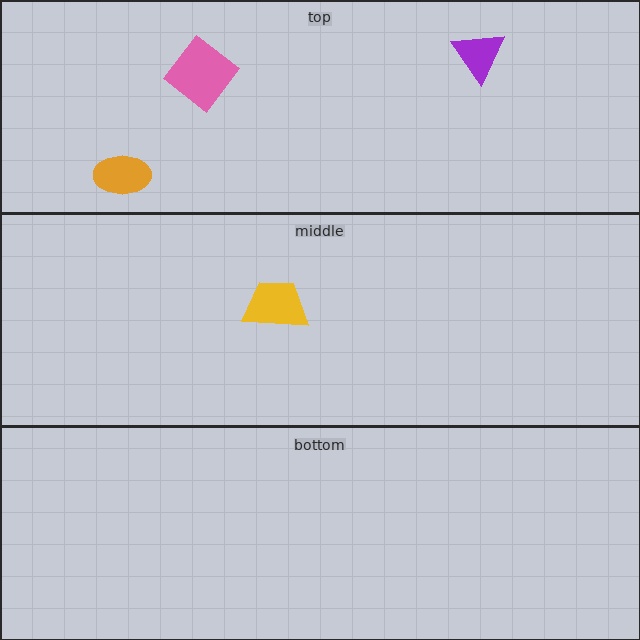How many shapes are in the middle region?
1.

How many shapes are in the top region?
3.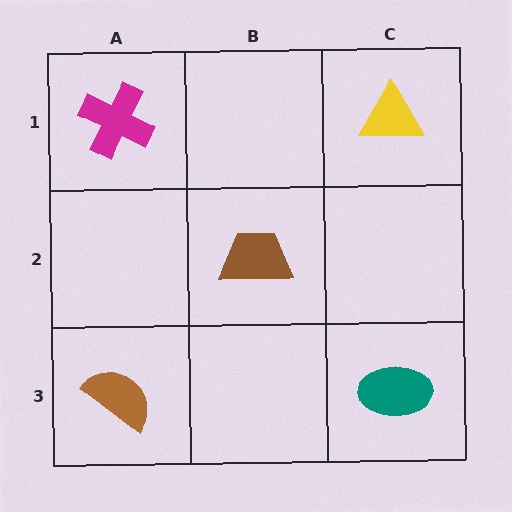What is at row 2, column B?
A brown trapezoid.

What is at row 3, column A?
A brown semicircle.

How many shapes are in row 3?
2 shapes.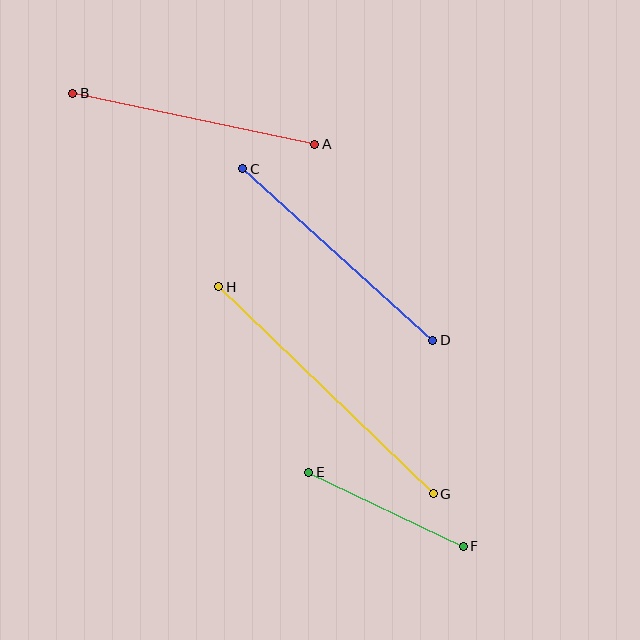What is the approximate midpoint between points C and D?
The midpoint is at approximately (338, 254) pixels.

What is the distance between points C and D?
The distance is approximately 256 pixels.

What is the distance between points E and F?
The distance is approximately 171 pixels.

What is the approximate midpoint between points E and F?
The midpoint is at approximately (386, 509) pixels.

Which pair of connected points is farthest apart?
Points G and H are farthest apart.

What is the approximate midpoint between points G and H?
The midpoint is at approximately (326, 390) pixels.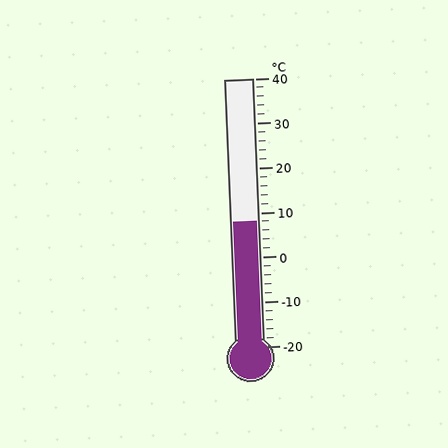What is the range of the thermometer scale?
The thermometer scale ranges from -20°C to 40°C.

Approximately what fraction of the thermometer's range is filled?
The thermometer is filled to approximately 45% of its range.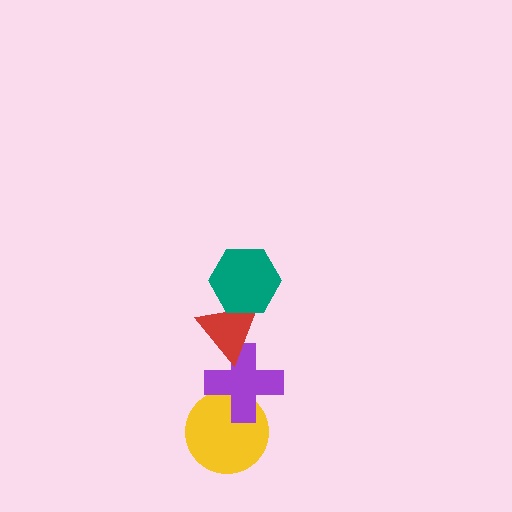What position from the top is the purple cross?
The purple cross is 3rd from the top.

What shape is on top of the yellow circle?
The purple cross is on top of the yellow circle.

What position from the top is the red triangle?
The red triangle is 2nd from the top.